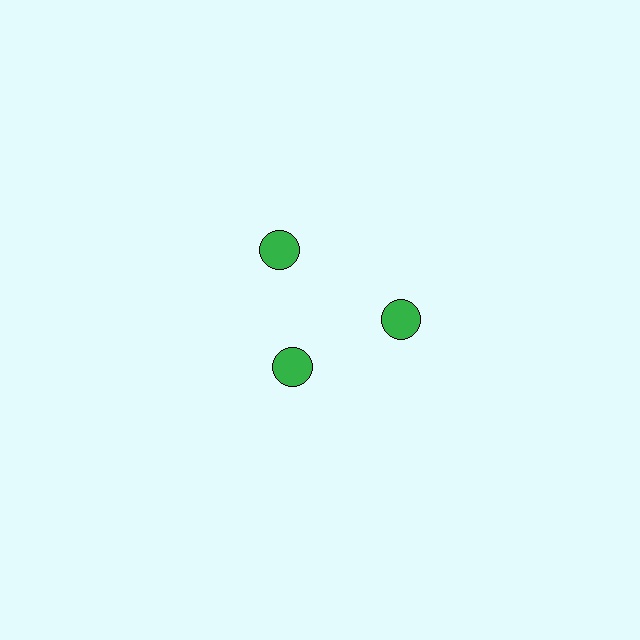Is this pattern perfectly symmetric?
No. The 3 green circles are arranged in a ring, but one element near the 7 o'clock position is pulled inward toward the center, breaking the 3-fold rotational symmetry.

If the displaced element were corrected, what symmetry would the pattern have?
It would have 3-fold rotational symmetry — the pattern would map onto itself every 120 degrees.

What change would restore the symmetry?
The symmetry would be restored by moving it outward, back onto the ring so that all 3 circles sit at equal angles and equal distance from the center.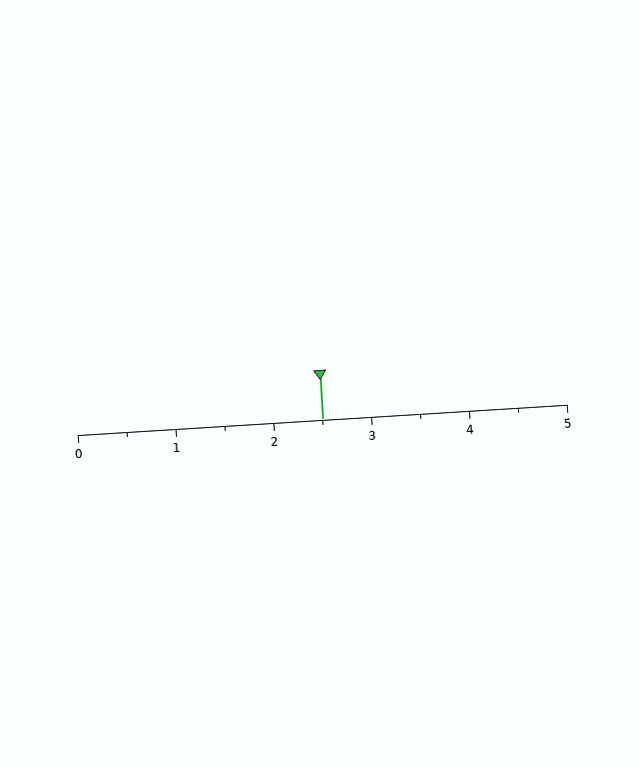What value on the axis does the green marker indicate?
The marker indicates approximately 2.5.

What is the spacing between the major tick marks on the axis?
The major ticks are spaced 1 apart.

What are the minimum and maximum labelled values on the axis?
The axis runs from 0 to 5.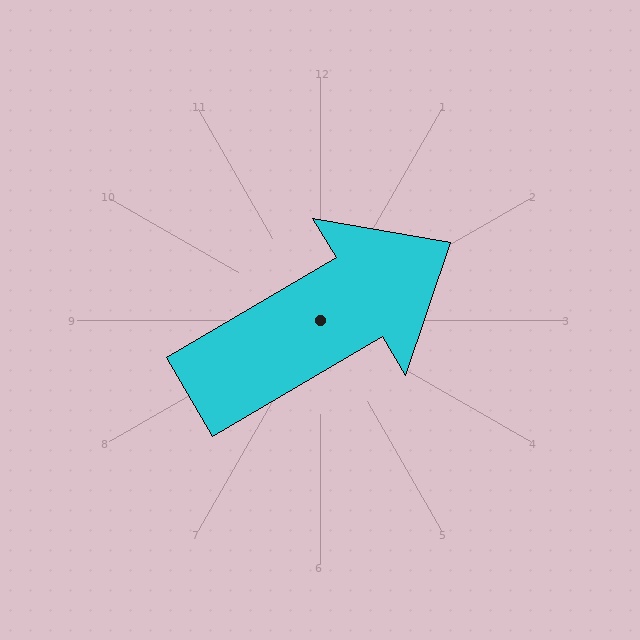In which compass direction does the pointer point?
Northeast.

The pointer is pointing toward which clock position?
Roughly 2 o'clock.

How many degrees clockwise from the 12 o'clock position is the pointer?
Approximately 59 degrees.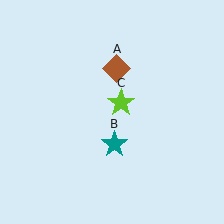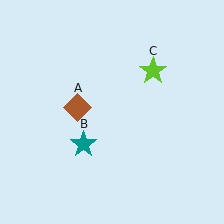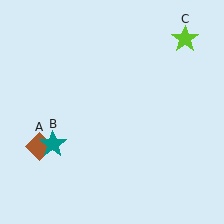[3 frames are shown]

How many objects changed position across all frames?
3 objects changed position: brown diamond (object A), teal star (object B), lime star (object C).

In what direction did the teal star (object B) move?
The teal star (object B) moved left.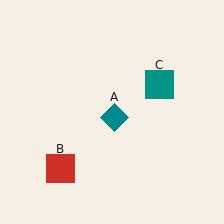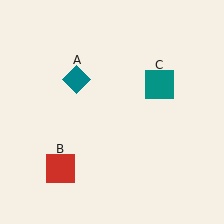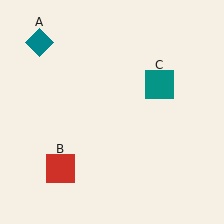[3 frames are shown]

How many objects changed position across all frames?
1 object changed position: teal diamond (object A).